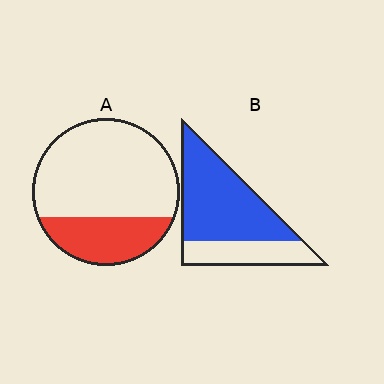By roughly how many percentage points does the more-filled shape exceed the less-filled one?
By roughly 40 percentage points (B over A).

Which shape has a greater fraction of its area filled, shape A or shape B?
Shape B.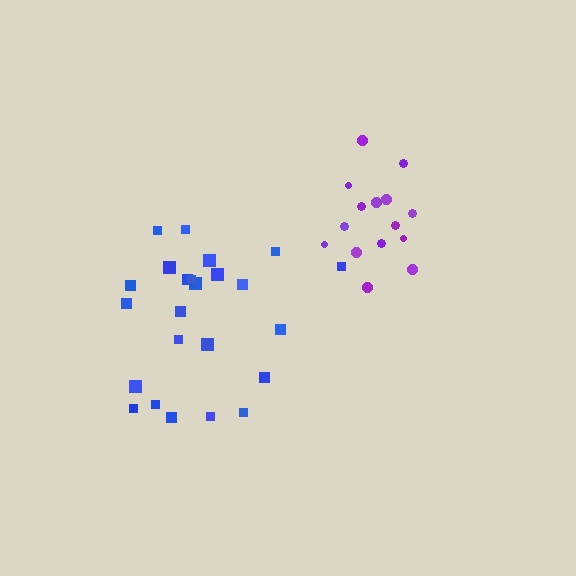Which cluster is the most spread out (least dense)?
Blue.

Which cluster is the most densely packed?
Purple.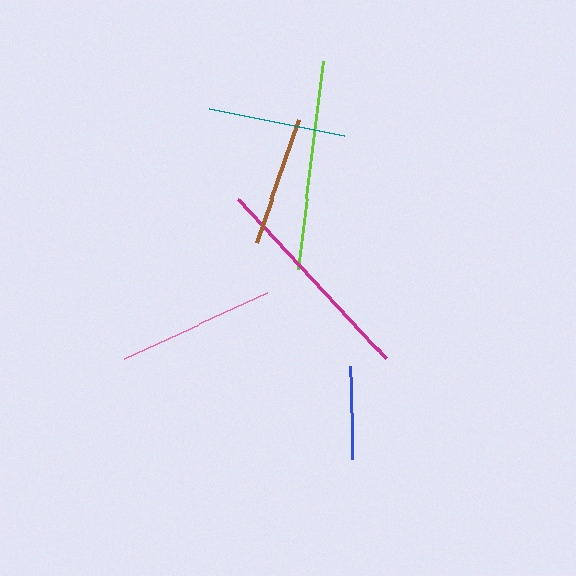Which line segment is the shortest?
The blue line is the shortest at approximately 93 pixels.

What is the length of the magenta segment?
The magenta segment is approximately 218 pixels long.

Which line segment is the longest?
The magenta line is the longest at approximately 218 pixels.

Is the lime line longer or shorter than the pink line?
The lime line is longer than the pink line.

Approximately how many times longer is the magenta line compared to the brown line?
The magenta line is approximately 1.7 times the length of the brown line.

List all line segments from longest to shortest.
From longest to shortest: magenta, lime, pink, teal, brown, blue.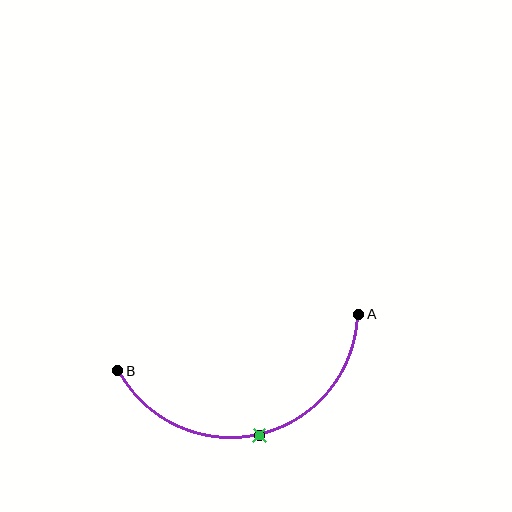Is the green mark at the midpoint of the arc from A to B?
Yes. The green mark lies on the arc at equal arc-length from both A and B — it is the arc midpoint.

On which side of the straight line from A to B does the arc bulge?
The arc bulges below the straight line connecting A and B.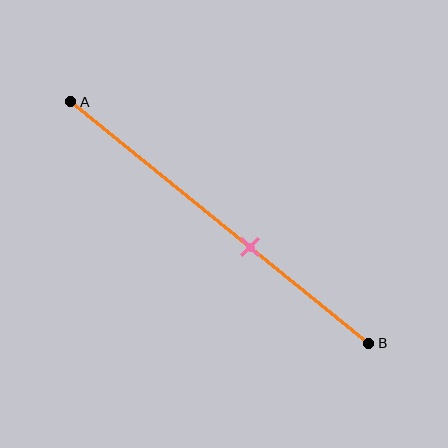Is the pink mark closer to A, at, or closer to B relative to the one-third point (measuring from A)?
The pink mark is closer to point B than the one-third point of segment AB.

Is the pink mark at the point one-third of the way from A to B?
No, the mark is at about 60% from A, not at the 33% one-third point.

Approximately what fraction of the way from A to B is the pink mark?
The pink mark is approximately 60% of the way from A to B.